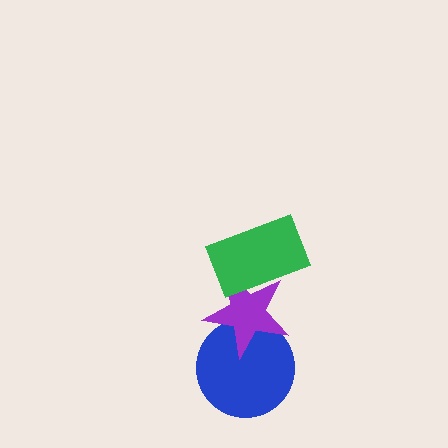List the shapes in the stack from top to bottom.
From top to bottom: the green rectangle, the purple star, the blue circle.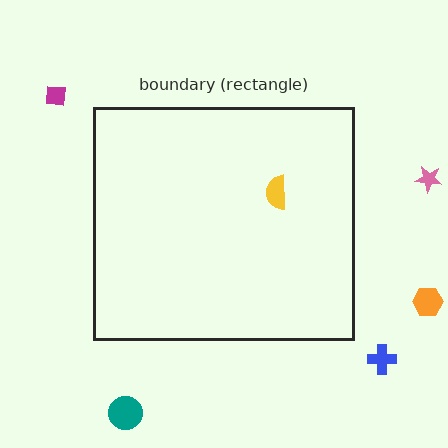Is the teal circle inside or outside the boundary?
Outside.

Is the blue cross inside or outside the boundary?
Outside.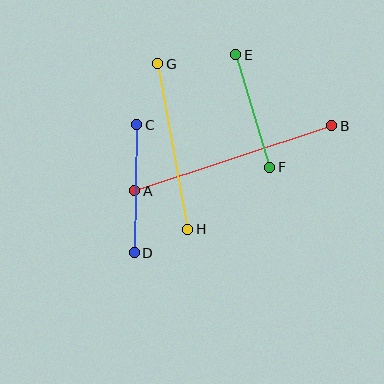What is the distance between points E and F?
The distance is approximately 117 pixels.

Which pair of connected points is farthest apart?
Points A and B are farthest apart.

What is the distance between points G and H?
The distance is approximately 168 pixels.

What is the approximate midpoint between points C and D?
The midpoint is at approximately (136, 189) pixels.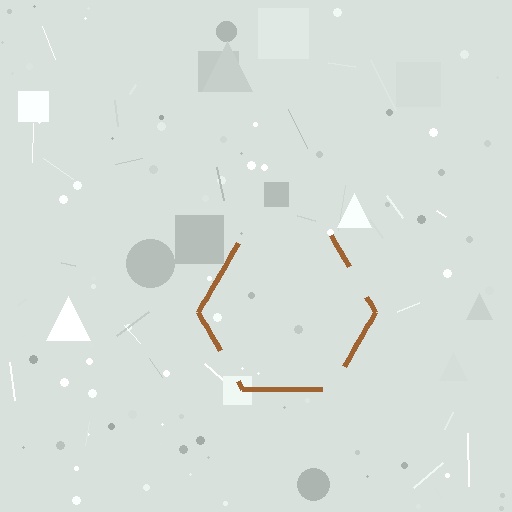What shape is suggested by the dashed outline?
The dashed outline suggests a hexagon.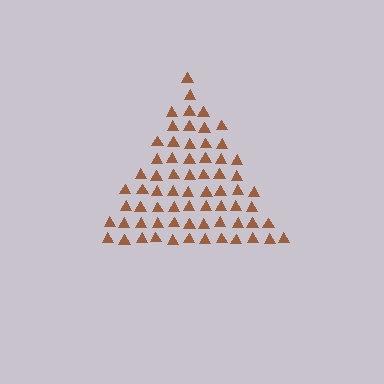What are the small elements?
The small elements are triangles.